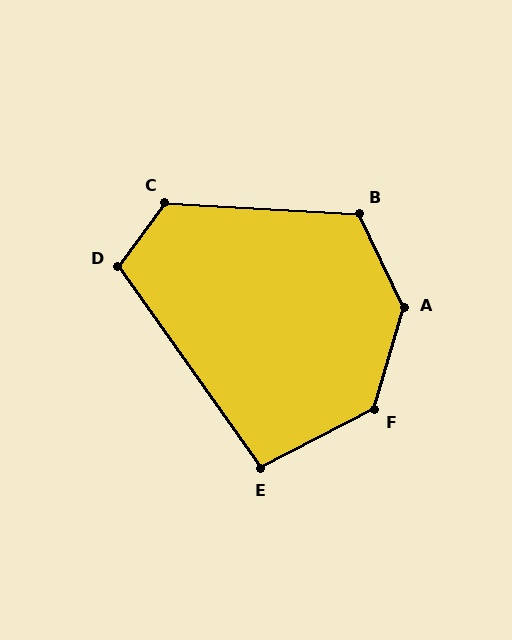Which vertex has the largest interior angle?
A, at approximately 139 degrees.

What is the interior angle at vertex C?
Approximately 123 degrees (obtuse).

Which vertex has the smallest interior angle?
E, at approximately 98 degrees.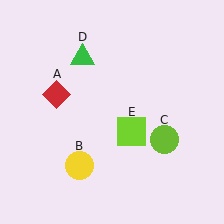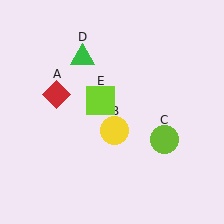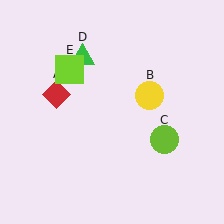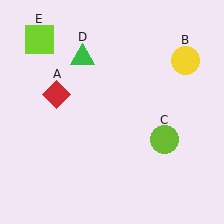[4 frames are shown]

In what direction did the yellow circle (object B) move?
The yellow circle (object B) moved up and to the right.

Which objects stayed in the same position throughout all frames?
Red diamond (object A) and lime circle (object C) and green triangle (object D) remained stationary.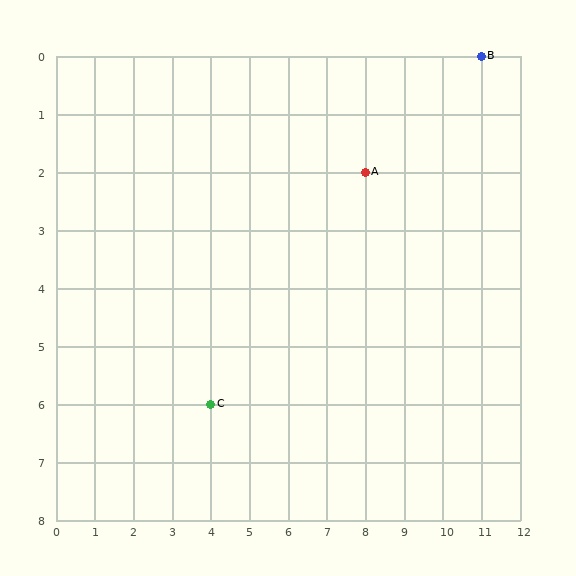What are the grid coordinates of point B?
Point B is at grid coordinates (11, 0).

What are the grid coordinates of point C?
Point C is at grid coordinates (4, 6).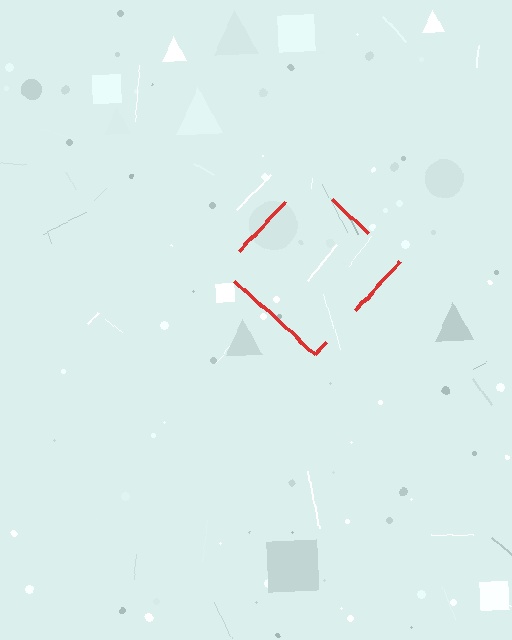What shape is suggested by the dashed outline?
The dashed outline suggests a diamond.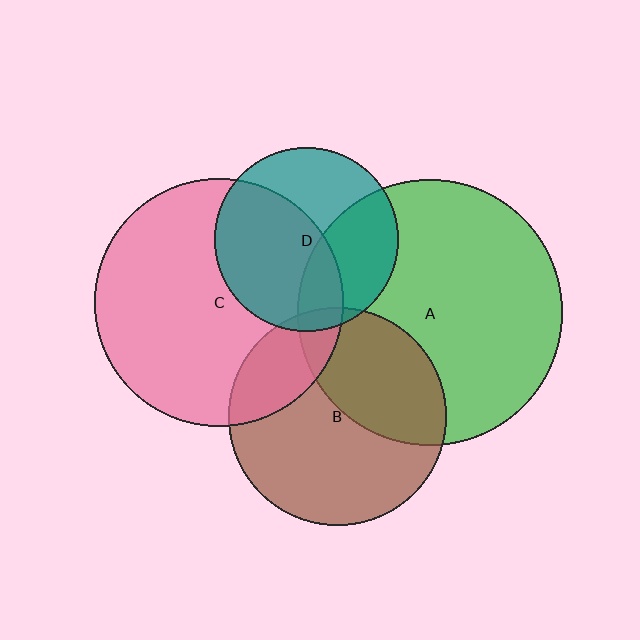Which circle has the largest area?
Circle A (green).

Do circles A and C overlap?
Yes.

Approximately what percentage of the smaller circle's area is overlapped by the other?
Approximately 10%.